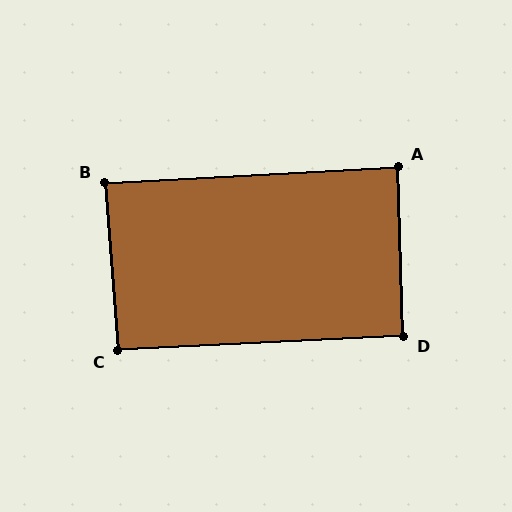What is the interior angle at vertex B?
Approximately 89 degrees (approximately right).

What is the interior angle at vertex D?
Approximately 91 degrees (approximately right).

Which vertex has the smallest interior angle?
A, at approximately 89 degrees.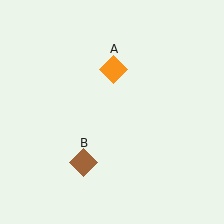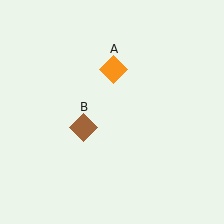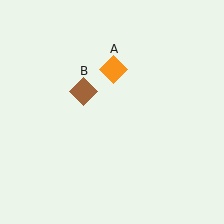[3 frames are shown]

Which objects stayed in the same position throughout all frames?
Orange diamond (object A) remained stationary.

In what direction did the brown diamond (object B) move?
The brown diamond (object B) moved up.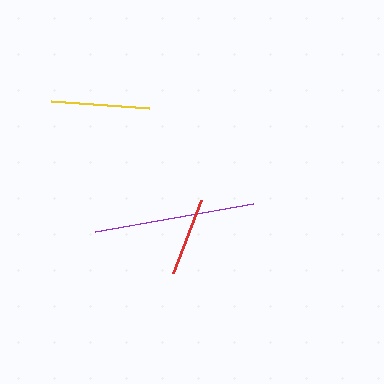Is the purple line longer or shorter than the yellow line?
The purple line is longer than the yellow line.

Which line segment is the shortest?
The red line is the shortest at approximately 79 pixels.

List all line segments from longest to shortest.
From longest to shortest: purple, yellow, red.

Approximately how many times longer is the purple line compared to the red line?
The purple line is approximately 2.0 times the length of the red line.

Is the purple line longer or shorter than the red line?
The purple line is longer than the red line.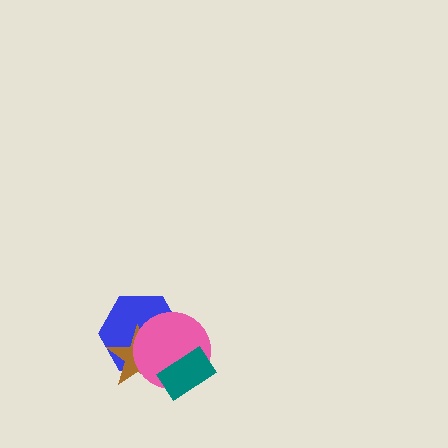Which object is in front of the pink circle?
The teal rectangle is in front of the pink circle.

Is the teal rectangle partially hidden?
No, no other shape covers it.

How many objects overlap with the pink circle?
3 objects overlap with the pink circle.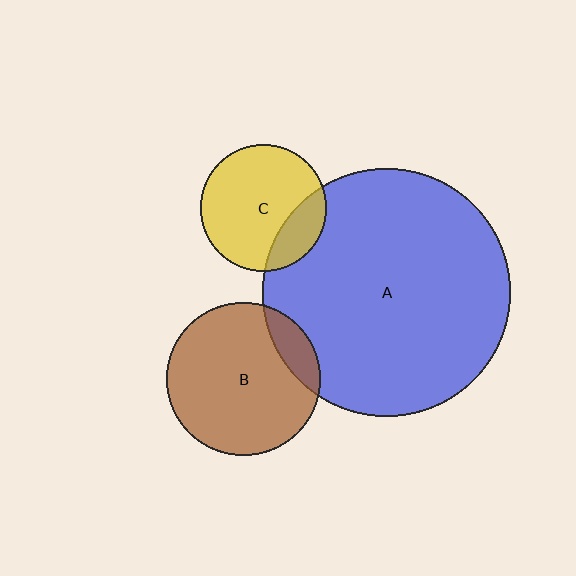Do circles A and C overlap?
Yes.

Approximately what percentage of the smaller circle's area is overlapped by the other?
Approximately 20%.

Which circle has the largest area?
Circle A (blue).